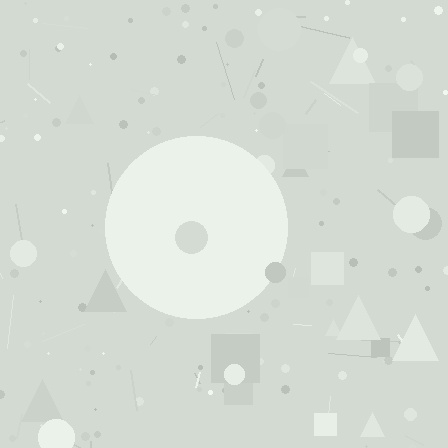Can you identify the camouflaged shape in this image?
The camouflaged shape is a circle.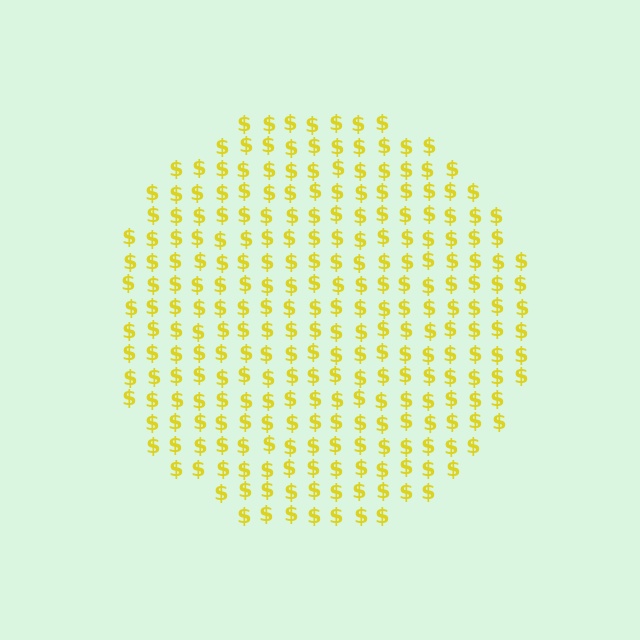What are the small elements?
The small elements are dollar signs.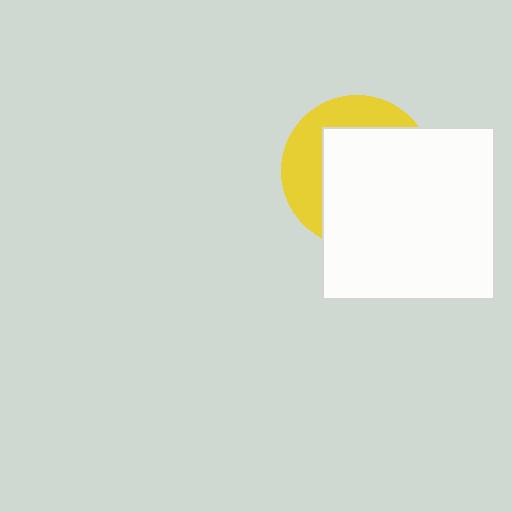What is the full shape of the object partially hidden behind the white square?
The partially hidden object is a yellow circle.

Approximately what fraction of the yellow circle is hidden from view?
Roughly 65% of the yellow circle is hidden behind the white square.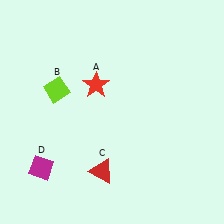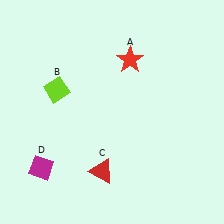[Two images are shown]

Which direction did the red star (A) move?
The red star (A) moved right.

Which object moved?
The red star (A) moved right.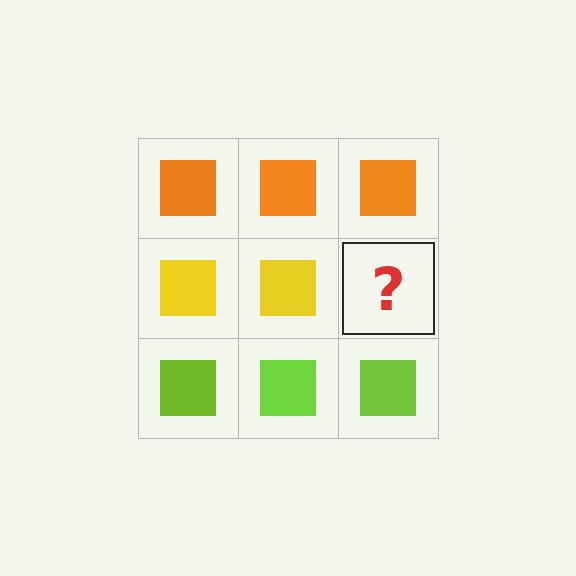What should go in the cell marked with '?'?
The missing cell should contain a yellow square.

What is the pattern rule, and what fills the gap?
The rule is that each row has a consistent color. The gap should be filled with a yellow square.